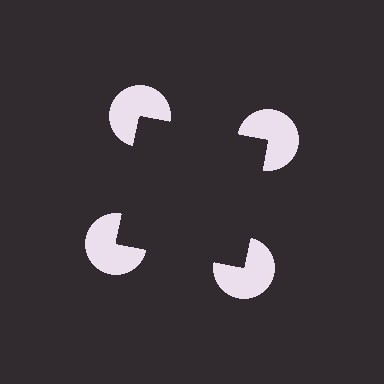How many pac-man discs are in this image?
There are 4 — one at each vertex of the illusory square.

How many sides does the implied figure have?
4 sides.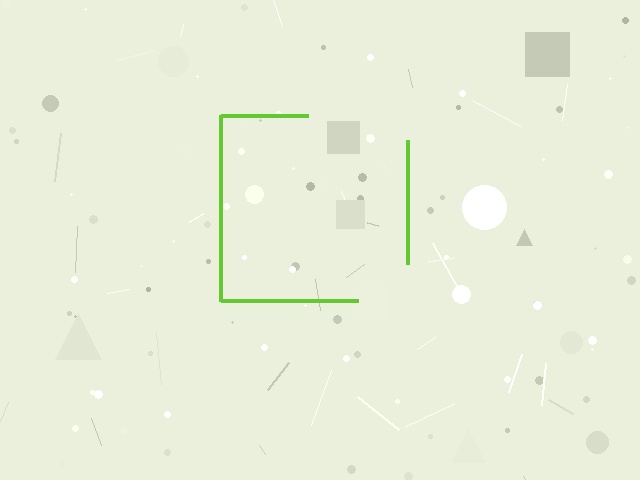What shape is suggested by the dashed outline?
The dashed outline suggests a square.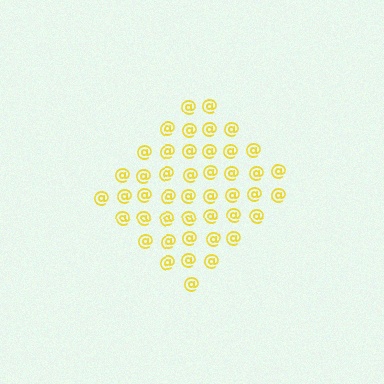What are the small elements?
The small elements are at signs.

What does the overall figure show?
The overall figure shows a diamond.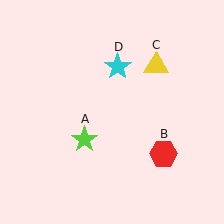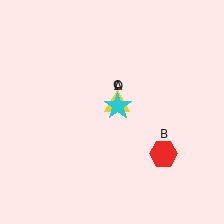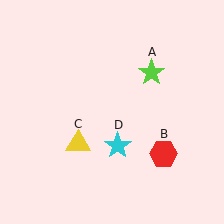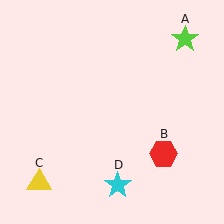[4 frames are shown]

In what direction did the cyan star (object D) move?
The cyan star (object D) moved down.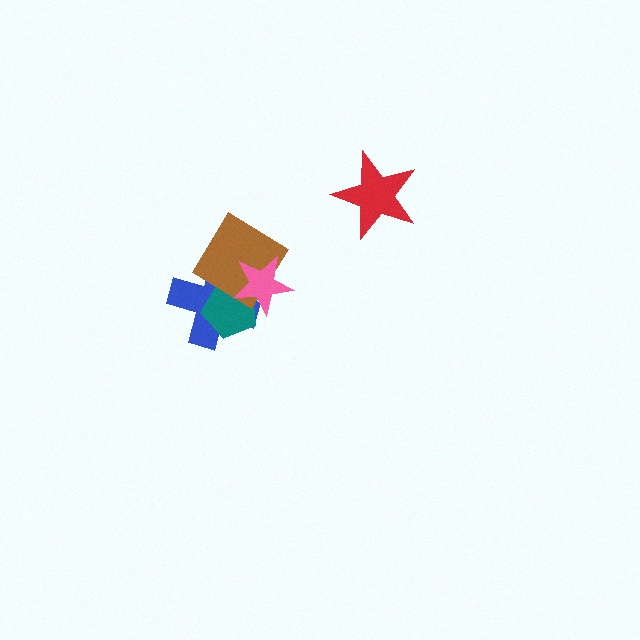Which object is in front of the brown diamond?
The pink star is in front of the brown diamond.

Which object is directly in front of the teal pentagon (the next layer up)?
The brown diamond is directly in front of the teal pentagon.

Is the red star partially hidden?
No, no other shape covers it.